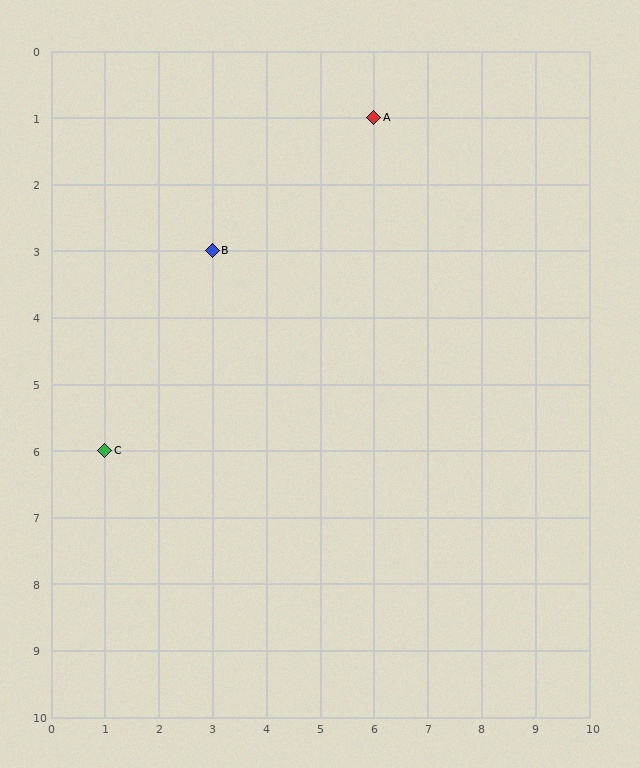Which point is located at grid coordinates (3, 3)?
Point B is at (3, 3).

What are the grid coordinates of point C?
Point C is at grid coordinates (1, 6).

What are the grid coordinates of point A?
Point A is at grid coordinates (6, 1).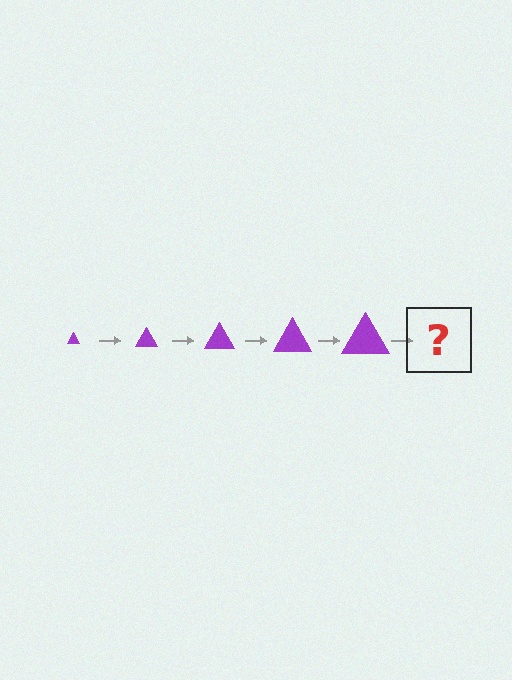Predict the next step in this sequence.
The next step is a purple triangle, larger than the previous one.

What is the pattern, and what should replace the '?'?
The pattern is that the triangle gets progressively larger each step. The '?' should be a purple triangle, larger than the previous one.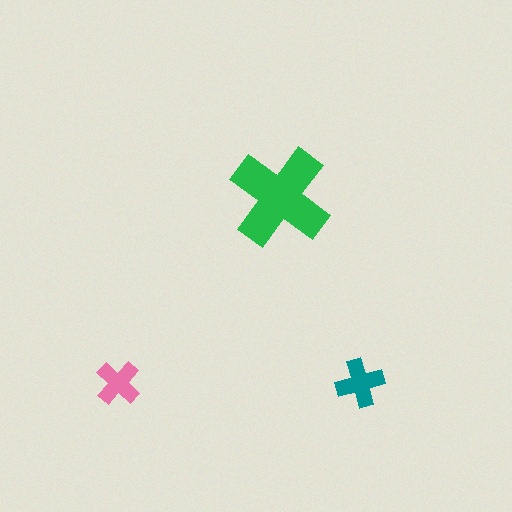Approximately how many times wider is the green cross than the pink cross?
About 2 times wider.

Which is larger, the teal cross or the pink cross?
The teal one.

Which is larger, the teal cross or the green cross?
The green one.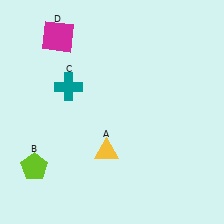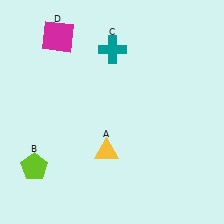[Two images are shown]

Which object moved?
The teal cross (C) moved right.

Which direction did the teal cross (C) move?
The teal cross (C) moved right.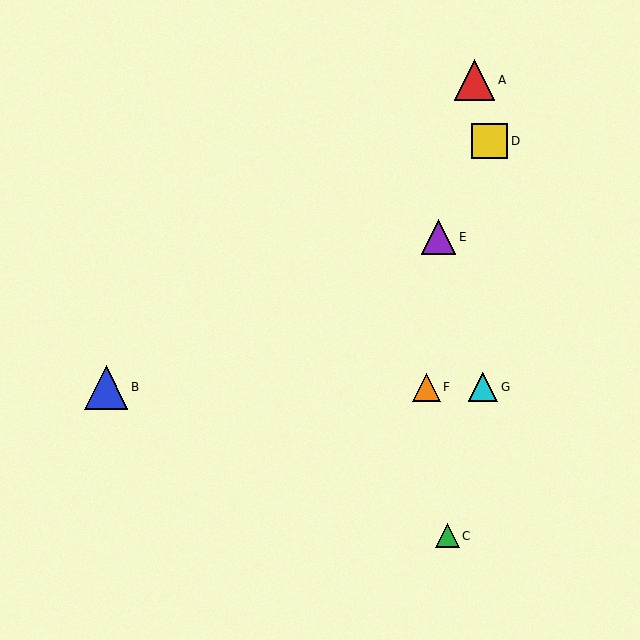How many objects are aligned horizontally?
3 objects (B, F, G) are aligned horizontally.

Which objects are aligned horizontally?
Objects B, F, G are aligned horizontally.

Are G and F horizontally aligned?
Yes, both are at y≈387.